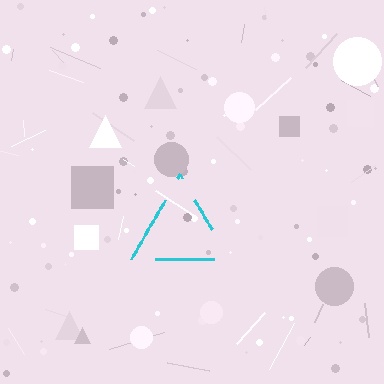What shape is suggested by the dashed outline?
The dashed outline suggests a triangle.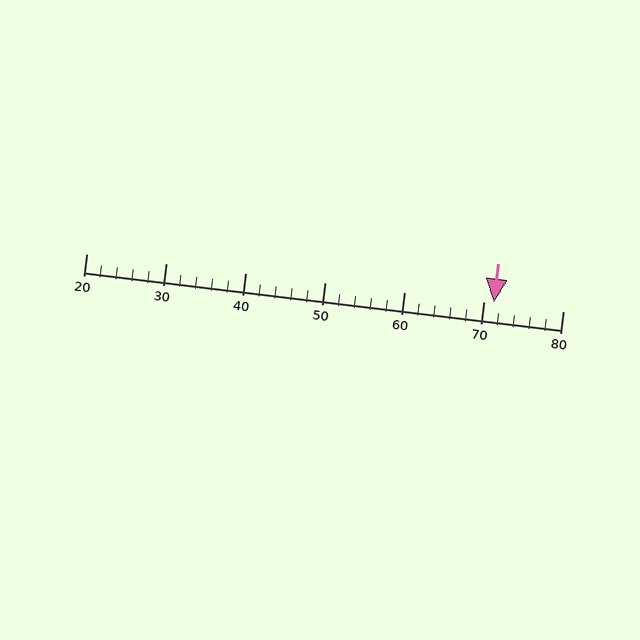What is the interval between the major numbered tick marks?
The major tick marks are spaced 10 units apart.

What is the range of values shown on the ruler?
The ruler shows values from 20 to 80.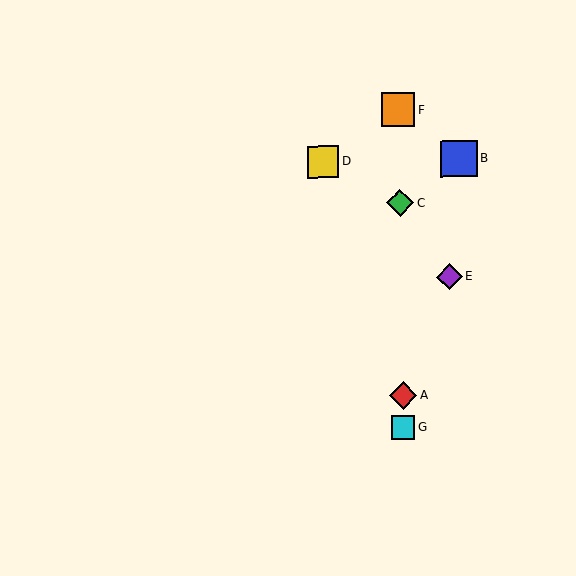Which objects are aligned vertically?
Objects A, C, F, G are aligned vertically.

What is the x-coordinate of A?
Object A is at x≈403.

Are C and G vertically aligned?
Yes, both are at x≈400.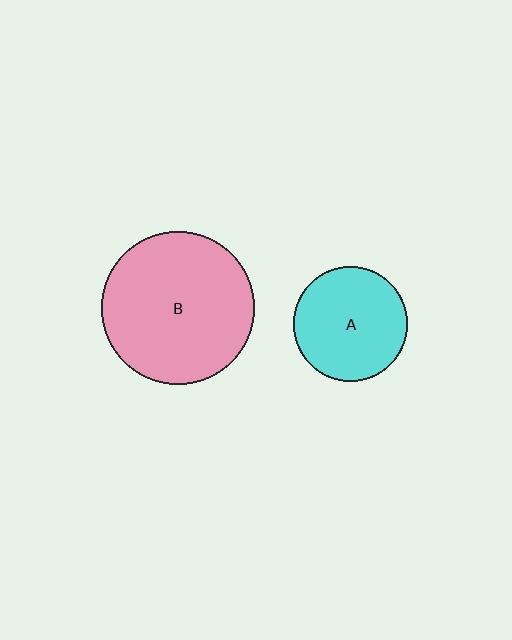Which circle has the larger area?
Circle B (pink).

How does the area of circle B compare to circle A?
Approximately 1.8 times.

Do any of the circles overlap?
No, none of the circles overlap.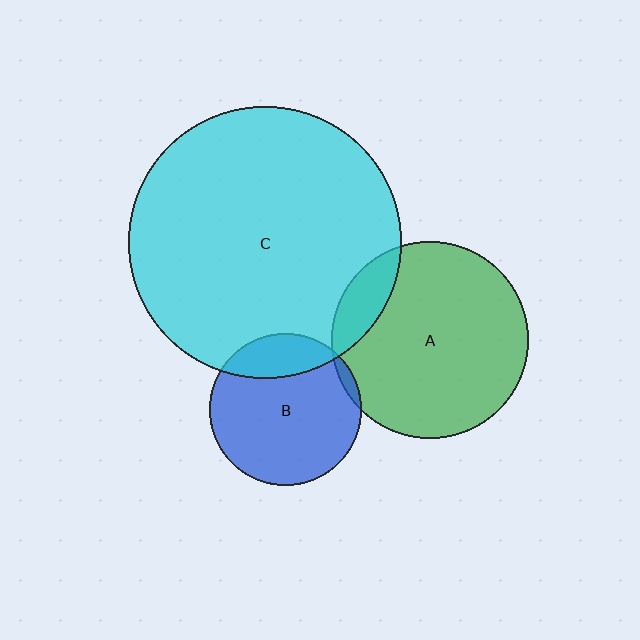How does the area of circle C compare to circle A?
Approximately 1.9 times.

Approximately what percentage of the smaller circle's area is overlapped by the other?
Approximately 20%.